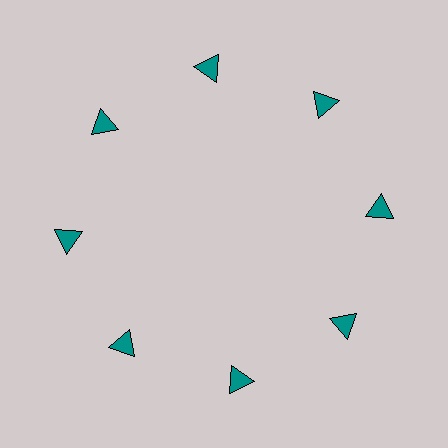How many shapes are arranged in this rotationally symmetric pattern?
There are 8 shapes, arranged in 8 groups of 1.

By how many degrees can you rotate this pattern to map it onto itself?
The pattern maps onto itself every 45 degrees of rotation.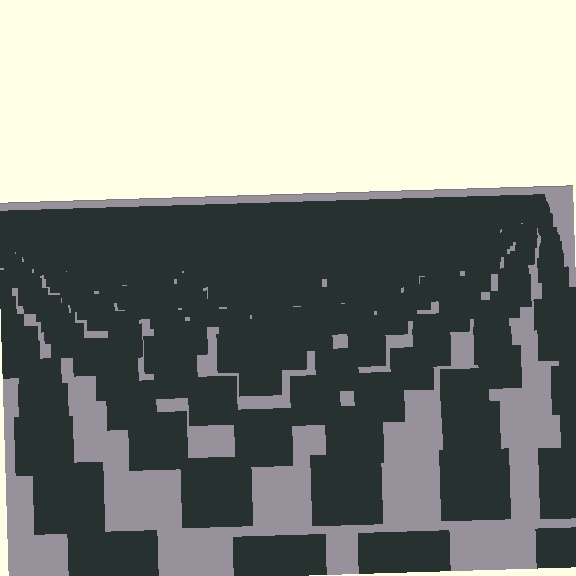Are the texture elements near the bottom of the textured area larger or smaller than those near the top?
Larger. Near the bottom, elements are closer to the viewer and appear at a bigger on-screen size.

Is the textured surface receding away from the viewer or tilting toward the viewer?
The surface is receding away from the viewer. Texture elements get smaller and denser toward the top.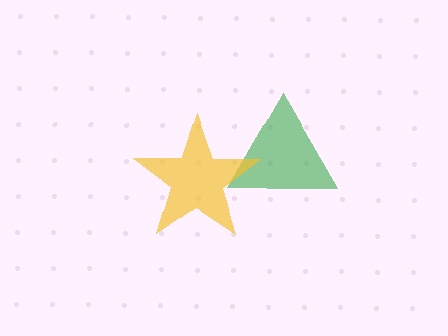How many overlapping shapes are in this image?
There are 2 overlapping shapes in the image.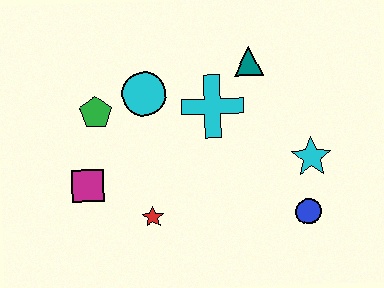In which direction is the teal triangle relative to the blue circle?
The teal triangle is above the blue circle.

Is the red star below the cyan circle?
Yes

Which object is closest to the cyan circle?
The green pentagon is closest to the cyan circle.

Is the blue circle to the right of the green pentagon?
Yes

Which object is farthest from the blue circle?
The green pentagon is farthest from the blue circle.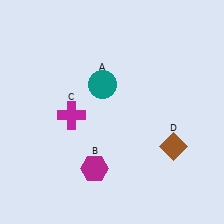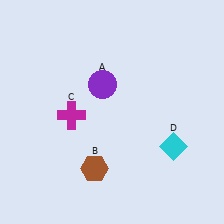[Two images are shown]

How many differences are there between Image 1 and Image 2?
There are 3 differences between the two images.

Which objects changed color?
A changed from teal to purple. B changed from magenta to brown. D changed from brown to cyan.